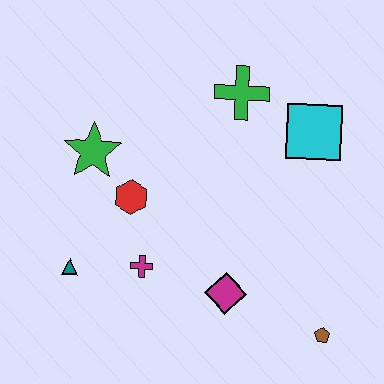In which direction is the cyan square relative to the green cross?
The cyan square is to the right of the green cross.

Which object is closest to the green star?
The red hexagon is closest to the green star.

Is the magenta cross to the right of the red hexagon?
Yes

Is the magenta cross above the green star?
No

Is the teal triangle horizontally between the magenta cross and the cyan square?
No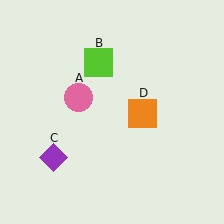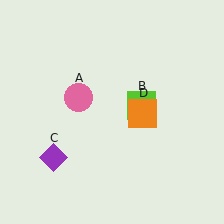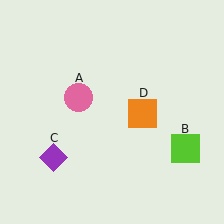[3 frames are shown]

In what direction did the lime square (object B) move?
The lime square (object B) moved down and to the right.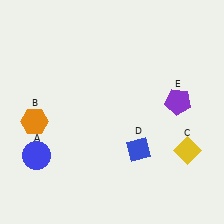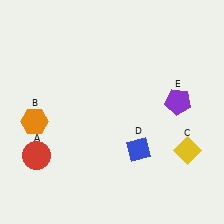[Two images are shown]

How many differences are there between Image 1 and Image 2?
There is 1 difference between the two images.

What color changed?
The circle (A) changed from blue in Image 1 to red in Image 2.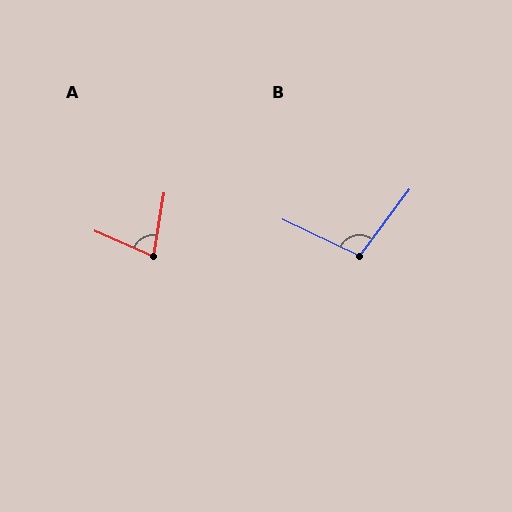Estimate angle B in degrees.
Approximately 101 degrees.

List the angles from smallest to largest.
A (76°), B (101°).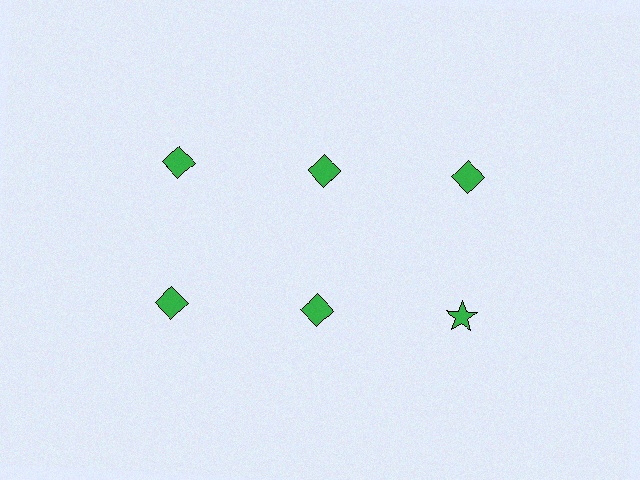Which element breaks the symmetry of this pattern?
The green star in the second row, center column breaks the symmetry. All other shapes are green diamonds.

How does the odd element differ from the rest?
It has a different shape: star instead of diamond.